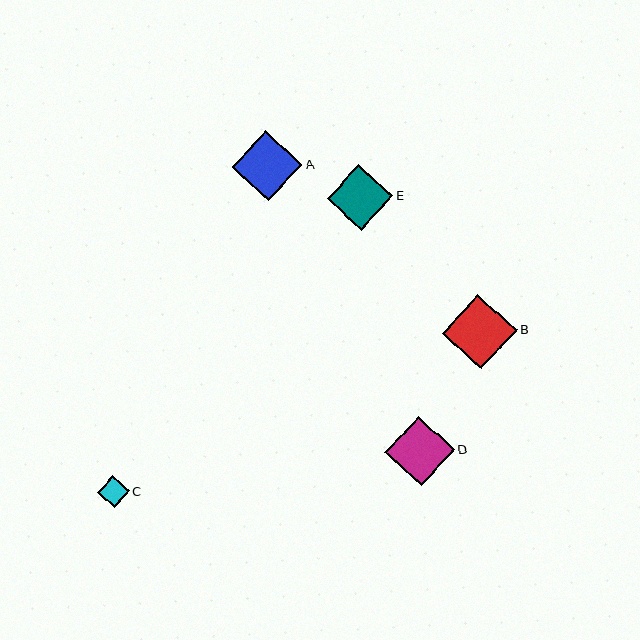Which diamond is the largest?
Diamond B is the largest with a size of approximately 75 pixels.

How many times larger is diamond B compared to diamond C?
Diamond B is approximately 2.4 times the size of diamond C.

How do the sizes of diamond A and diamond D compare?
Diamond A and diamond D are approximately the same size.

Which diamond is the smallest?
Diamond C is the smallest with a size of approximately 32 pixels.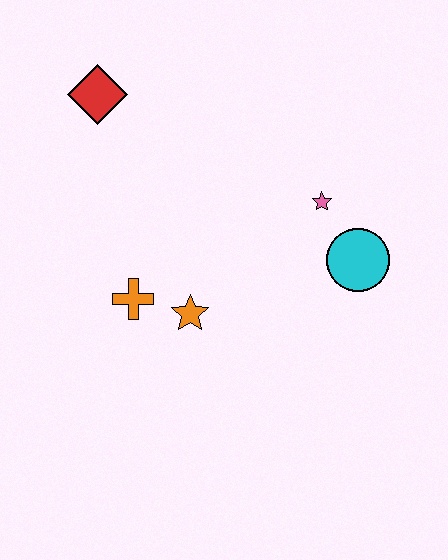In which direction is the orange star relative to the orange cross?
The orange star is to the right of the orange cross.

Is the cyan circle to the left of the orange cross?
No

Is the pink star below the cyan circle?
No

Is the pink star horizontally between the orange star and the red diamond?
No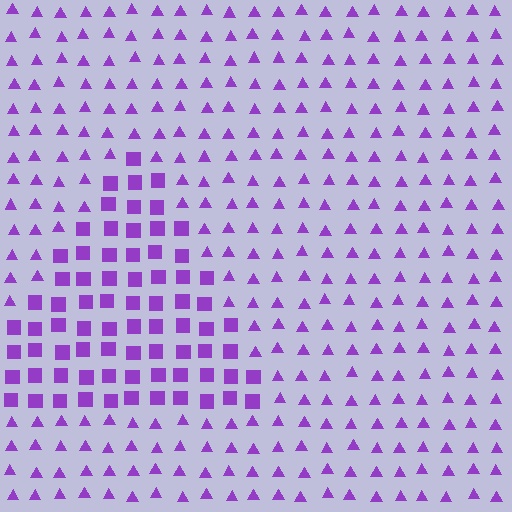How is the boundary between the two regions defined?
The boundary is defined by a change in element shape: squares inside vs. triangles outside. All elements share the same color and spacing.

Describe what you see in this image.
The image is filled with small purple elements arranged in a uniform grid. A triangle-shaped region contains squares, while the surrounding area contains triangles. The boundary is defined purely by the change in element shape.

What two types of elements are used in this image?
The image uses squares inside the triangle region and triangles outside it.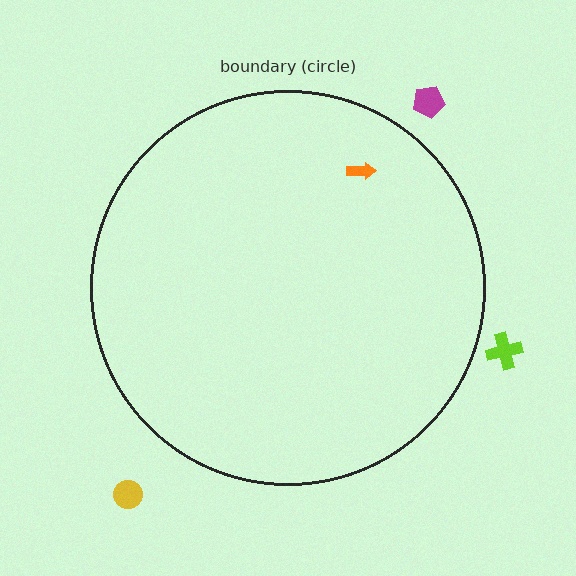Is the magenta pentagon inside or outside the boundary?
Outside.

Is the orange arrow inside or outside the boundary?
Inside.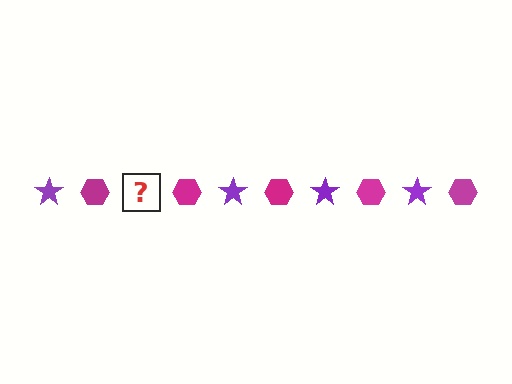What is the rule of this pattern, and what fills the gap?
The rule is that the pattern alternates between purple star and magenta hexagon. The gap should be filled with a purple star.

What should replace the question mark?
The question mark should be replaced with a purple star.